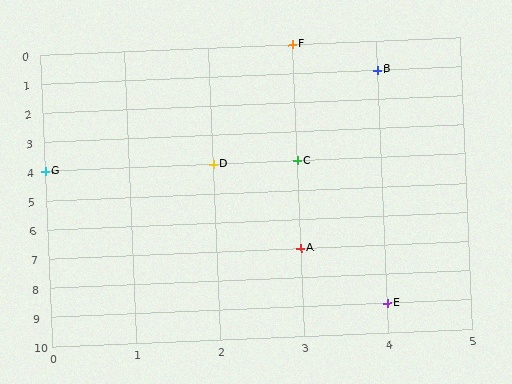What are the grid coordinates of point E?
Point E is at grid coordinates (4, 9).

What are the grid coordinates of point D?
Point D is at grid coordinates (2, 4).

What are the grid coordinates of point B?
Point B is at grid coordinates (4, 1).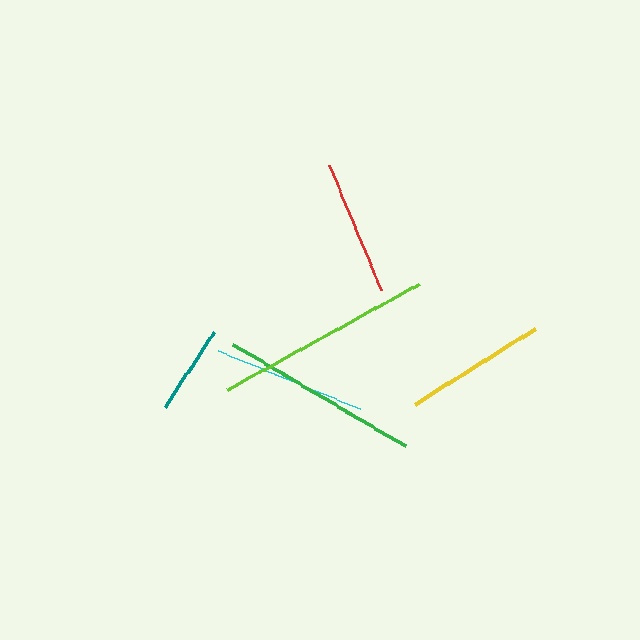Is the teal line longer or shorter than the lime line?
The lime line is longer than the teal line.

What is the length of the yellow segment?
The yellow segment is approximately 142 pixels long.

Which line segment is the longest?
The lime line is the longest at approximately 220 pixels.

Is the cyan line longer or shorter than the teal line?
The cyan line is longer than the teal line.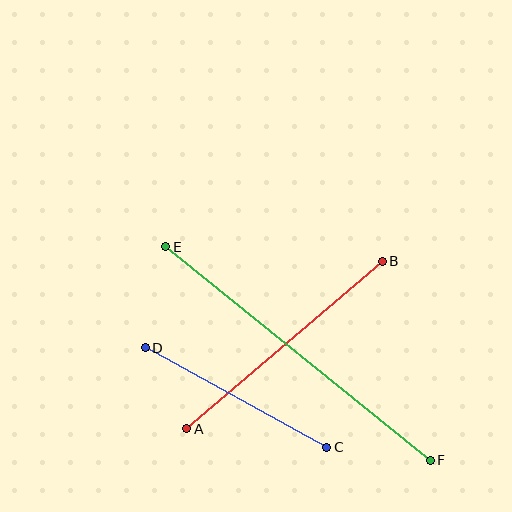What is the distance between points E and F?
The distance is approximately 340 pixels.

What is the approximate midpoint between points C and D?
The midpoint is at approximately (236, 397) pixels.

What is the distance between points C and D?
The distance is approximately 207 pixels.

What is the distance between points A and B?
The distance is approximately 257 pixels.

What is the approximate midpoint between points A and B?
The midpoint is at approximately (284, 345) pixels.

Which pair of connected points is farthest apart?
Points E and F are farthest apart.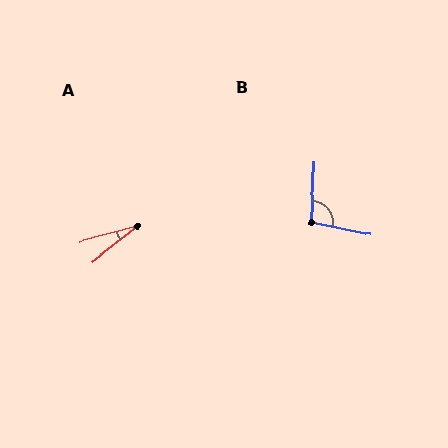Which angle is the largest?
B, at approximately 99 degrees.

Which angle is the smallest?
A, at approximately 23 degrees.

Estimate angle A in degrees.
Approximately 23 degrees.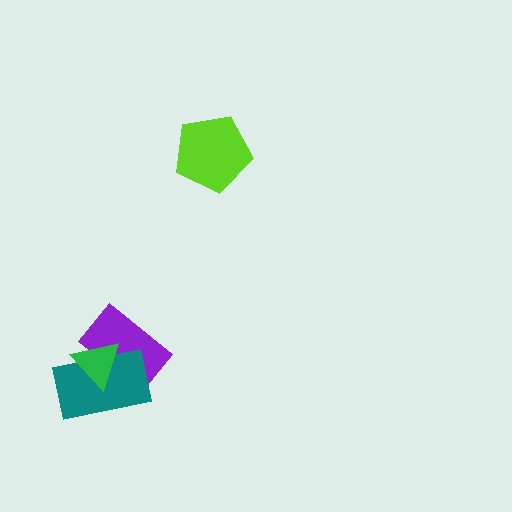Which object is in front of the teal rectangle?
The green triangle is in front of the teal rectangle.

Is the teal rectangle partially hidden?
Yes, it is partially covered by another shape.